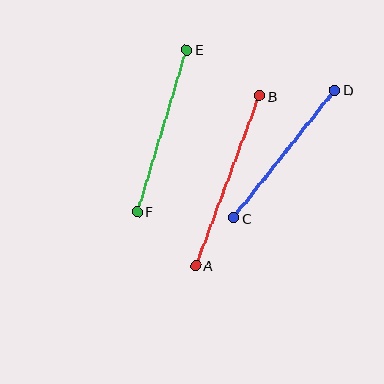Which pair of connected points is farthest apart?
Points A and B are farthest apart.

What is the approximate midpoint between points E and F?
The midpoint is at approximately (162, 131) pixels.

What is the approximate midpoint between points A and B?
The midpoint is at approximately (228, 181) pixels.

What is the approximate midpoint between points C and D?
The midpoint is at approximately (284, 154) pixels.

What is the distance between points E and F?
The distance is approximately 169 pixels.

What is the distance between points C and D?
The distance is approximately 162 pixels.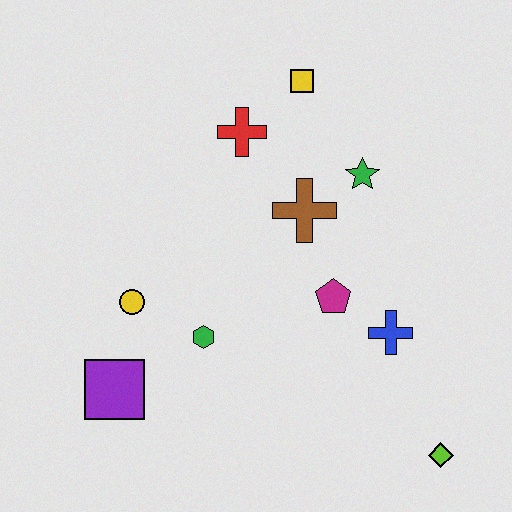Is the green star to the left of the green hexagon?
No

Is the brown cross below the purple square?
No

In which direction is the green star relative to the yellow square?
The green star is below the yellow square.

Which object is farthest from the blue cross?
The purple square is farthest from the blue cross.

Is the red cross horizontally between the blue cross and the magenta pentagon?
No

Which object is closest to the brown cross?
The green star is closest to the brown cross.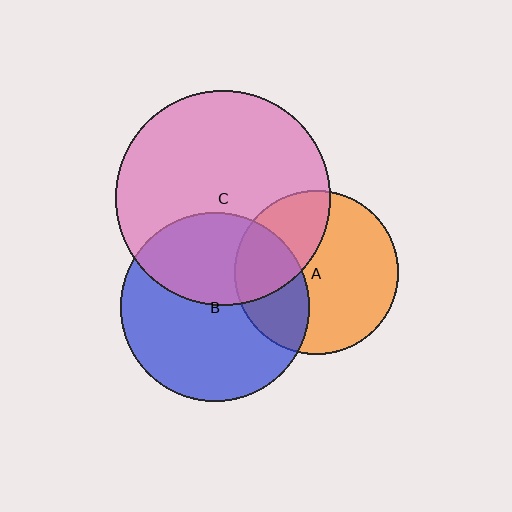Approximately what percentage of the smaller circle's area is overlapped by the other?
Approximately 35%.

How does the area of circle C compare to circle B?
Approximately 1.3 times.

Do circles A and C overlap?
Yes.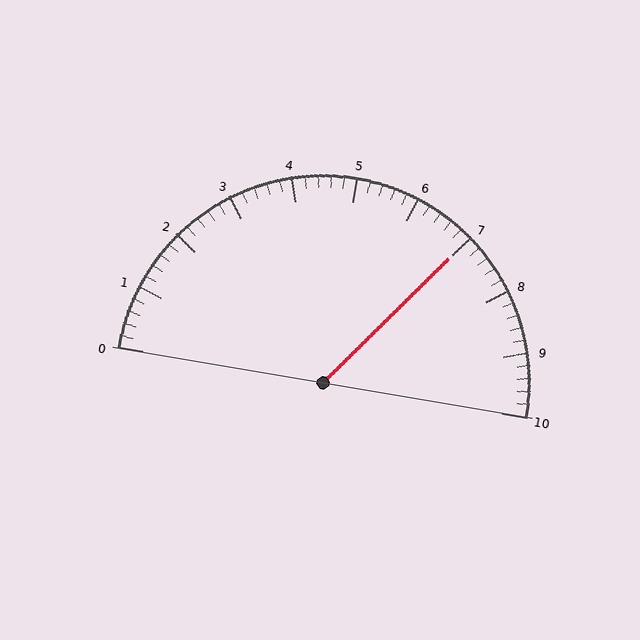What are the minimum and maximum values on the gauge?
The gauge ranges from 0 to 10.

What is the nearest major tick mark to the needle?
The nearest major tick mark is 7.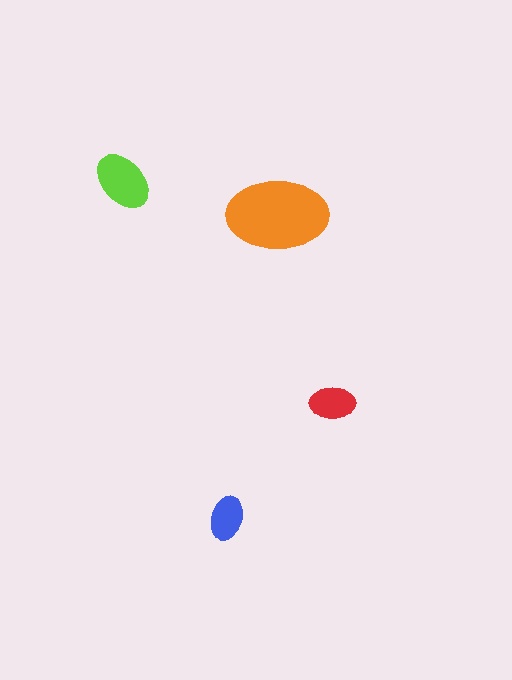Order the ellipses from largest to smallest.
the orange one, the lime one, the red one, the blue one.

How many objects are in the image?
There are 4 objects in the image.